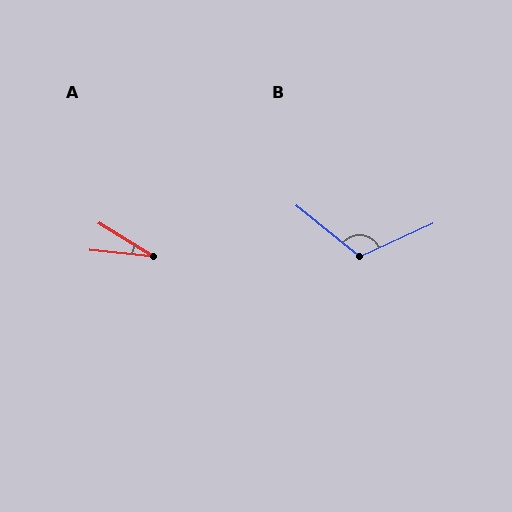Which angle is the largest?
B, at approximately 116 degrees.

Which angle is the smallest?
A, at approximately 26 degrees.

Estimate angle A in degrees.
Approximately 26 degrees.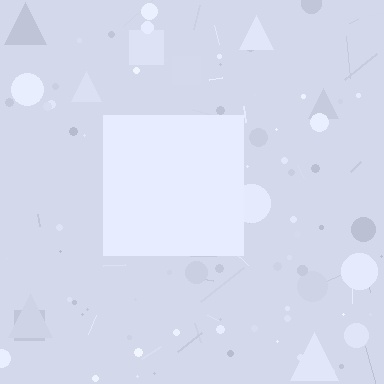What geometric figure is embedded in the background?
A square is embedded in the background.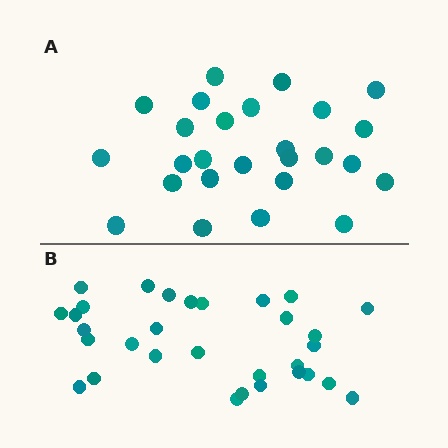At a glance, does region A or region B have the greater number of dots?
Region B (the bottom region) has more dots.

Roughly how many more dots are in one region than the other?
Region B has about 5 more dots than region A.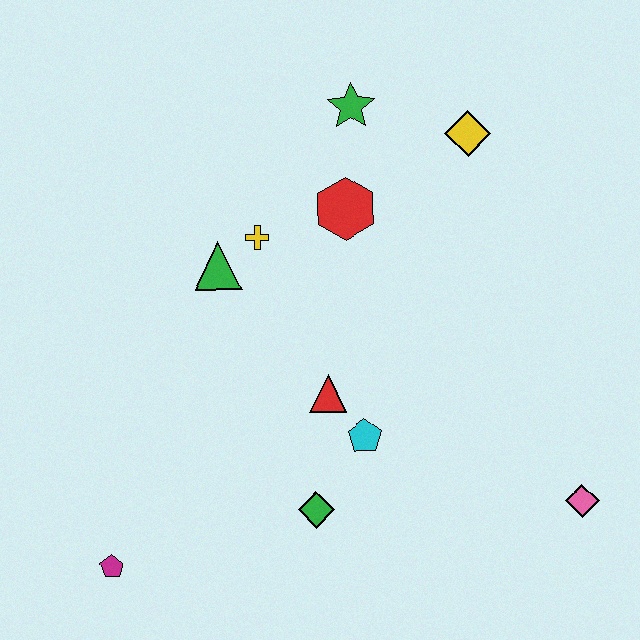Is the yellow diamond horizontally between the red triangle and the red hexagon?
No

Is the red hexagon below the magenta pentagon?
No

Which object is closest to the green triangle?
The yellow cross is closest to the green triangle.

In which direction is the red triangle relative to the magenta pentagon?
The red triangle is to the right of the magenta pentagon.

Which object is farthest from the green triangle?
The pink diamond is farthest from the green triangle.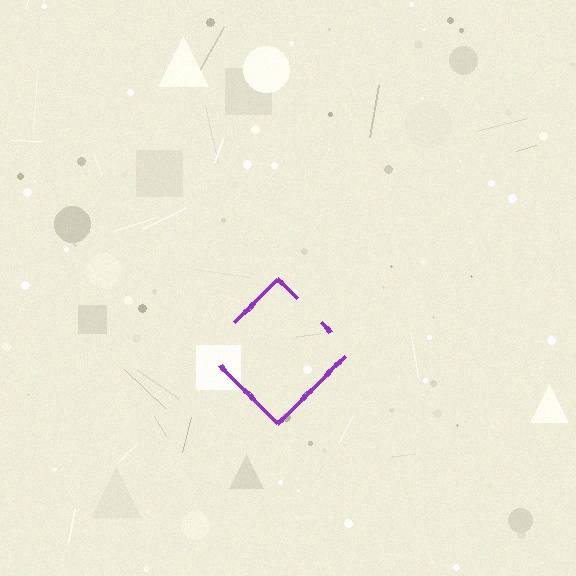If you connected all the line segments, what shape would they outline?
They would outline a diamond.